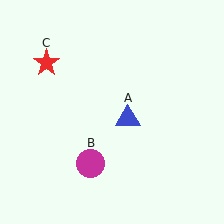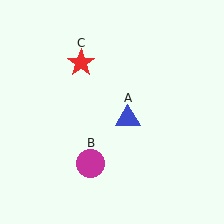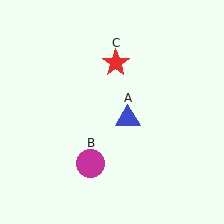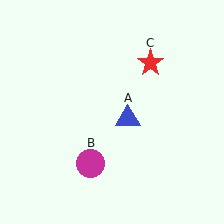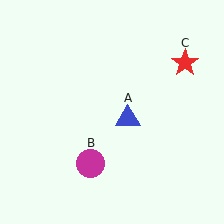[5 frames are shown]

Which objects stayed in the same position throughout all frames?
Blue triangle (object A) and magenta circle (object B) remained stationary.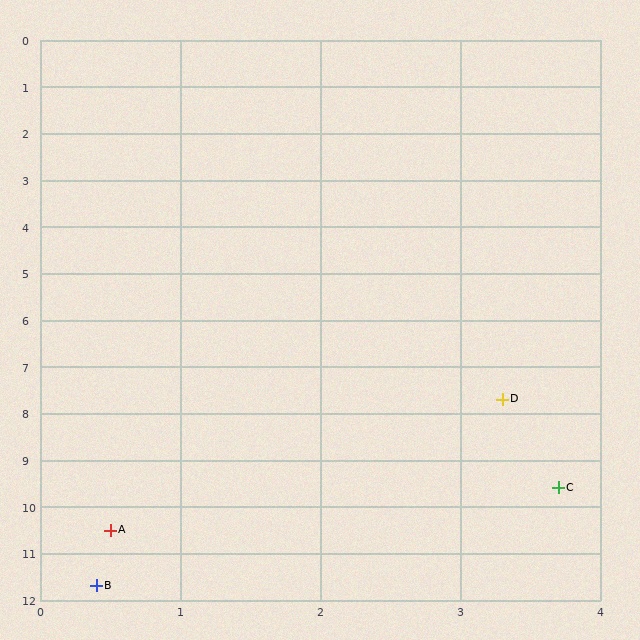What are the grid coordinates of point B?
Point B is at approximately (0.4, 11.7).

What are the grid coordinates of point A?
Point A is at approximately (0.5, 10.5).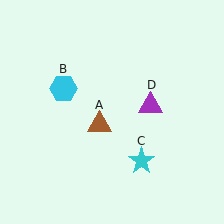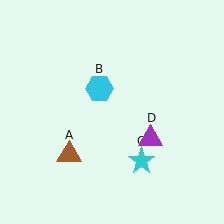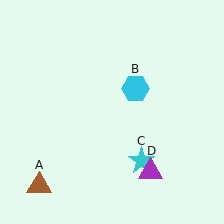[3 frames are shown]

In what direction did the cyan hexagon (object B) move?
The cyan hexagon (object B) moved right.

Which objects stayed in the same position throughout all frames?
Cyan star (object C) remained stationary.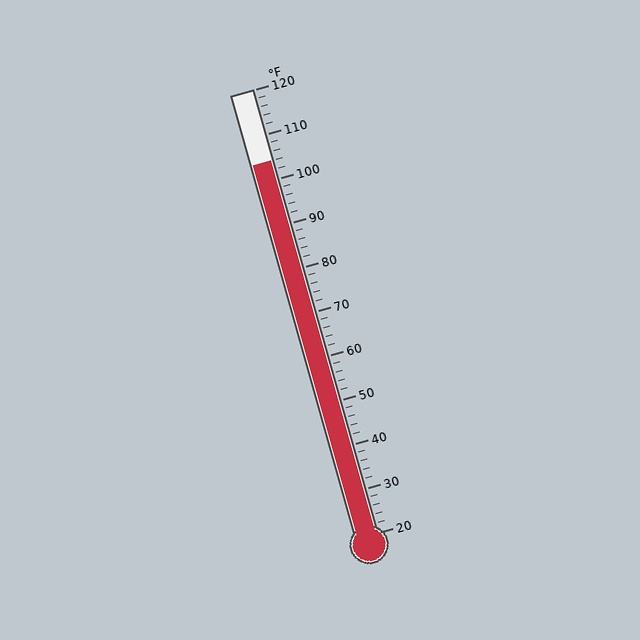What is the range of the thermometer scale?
The thermometer scale ranges from 20°F to 120°F.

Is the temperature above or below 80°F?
The temperature is above 80°F.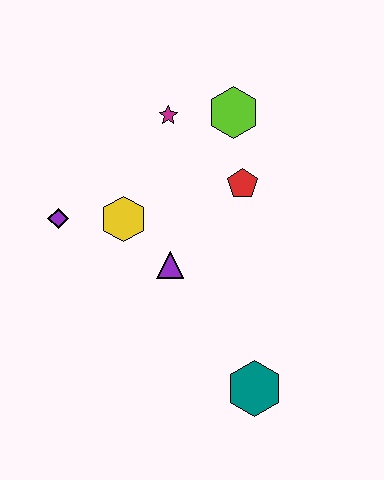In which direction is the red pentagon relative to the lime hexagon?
The red pentagon is below the lime hexagon.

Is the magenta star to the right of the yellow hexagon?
Yes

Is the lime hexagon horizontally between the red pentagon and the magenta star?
Yes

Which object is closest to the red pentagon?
The lime hexagon is closest to the red pentagon.